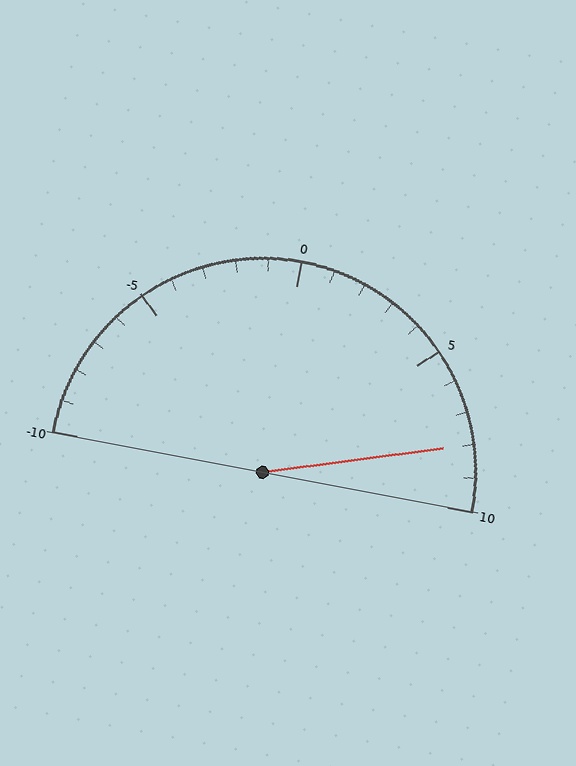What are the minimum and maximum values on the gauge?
The gauge ranges from -10 to 10.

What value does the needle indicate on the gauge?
The needle indicates approximately 8.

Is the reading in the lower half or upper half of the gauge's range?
The reading is in the upper half of the range (-10 to 10).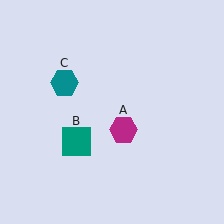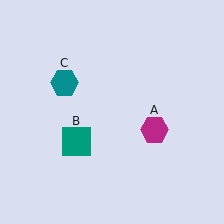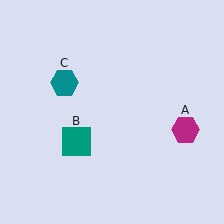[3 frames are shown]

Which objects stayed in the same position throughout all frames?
Teal square (object B) and teal hexagon (object C) remained stationary.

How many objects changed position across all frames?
1 object changed position: magenta hexagon (object A).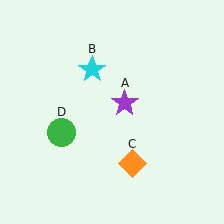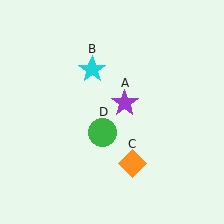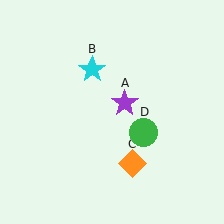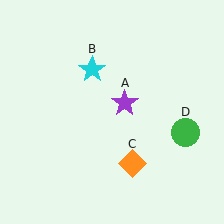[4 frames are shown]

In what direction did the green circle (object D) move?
The green circle (object D) moved right.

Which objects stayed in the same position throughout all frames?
Purple star (object A) and cyan star (object B) and orange diamond (object C) remained stationary.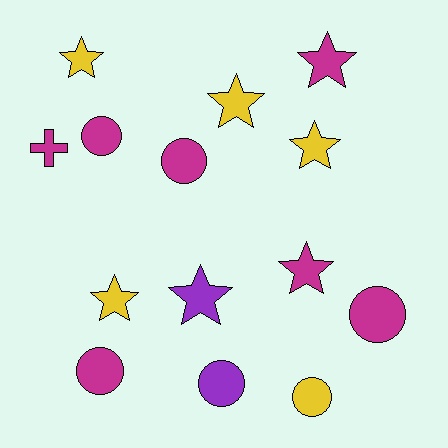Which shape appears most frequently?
Star, with 7 objects.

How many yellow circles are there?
There is 1 yellow circle.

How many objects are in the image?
There are 14 objects.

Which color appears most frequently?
Magenta, with 7 objects.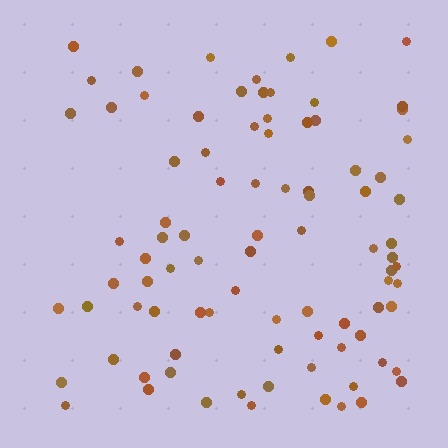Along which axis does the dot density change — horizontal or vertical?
Horizontal.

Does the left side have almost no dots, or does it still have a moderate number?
Still a moderate number, just noticeably fewer than the right.